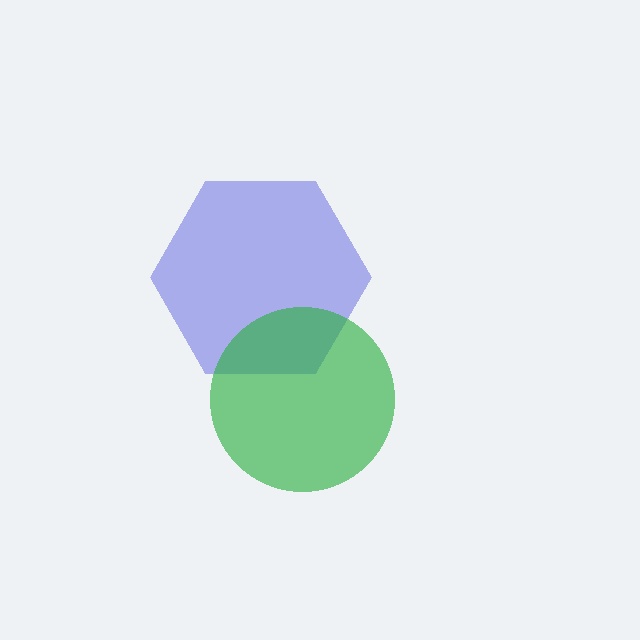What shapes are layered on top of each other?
The layered shapes are: a blue hexagon, a green circle.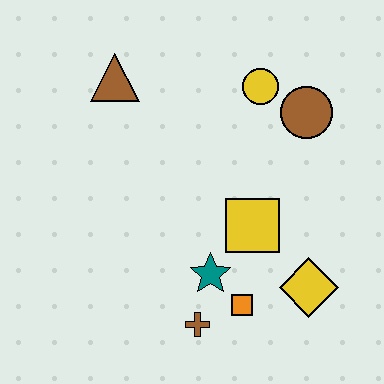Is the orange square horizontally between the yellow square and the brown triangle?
Yes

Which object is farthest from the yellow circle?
The brown cross is farthest from the yellow circle.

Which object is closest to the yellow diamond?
The orange square is closest to the yellow diamond.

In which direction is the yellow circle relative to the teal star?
The yellow circle is above the teal star.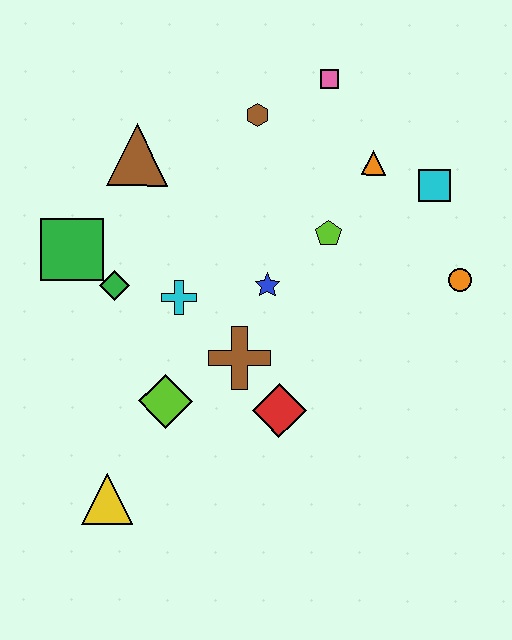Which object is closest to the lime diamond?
The brown cross is closest to the lime diamond.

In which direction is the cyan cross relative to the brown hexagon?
The cyan cross is below the brown hexagon.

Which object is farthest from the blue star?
The yellow triangle is farthest from the blue star.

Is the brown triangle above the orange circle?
Yes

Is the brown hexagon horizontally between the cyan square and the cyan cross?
Yes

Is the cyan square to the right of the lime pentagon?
Yes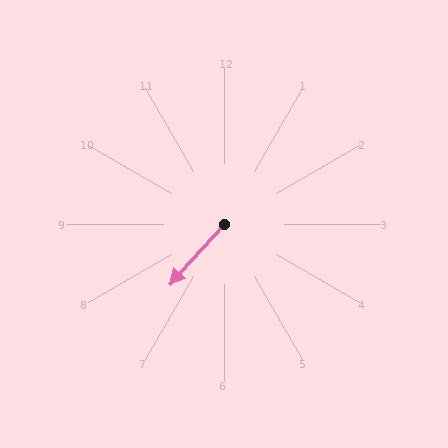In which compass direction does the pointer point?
Southwest.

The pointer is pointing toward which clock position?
Roughly 7 o'clock.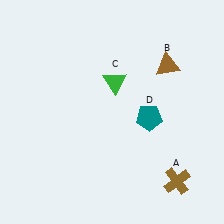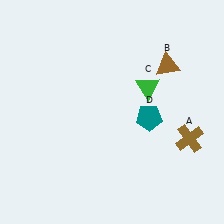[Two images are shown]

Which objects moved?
The objects that moved are: the brown cross (A), the green triangle (C).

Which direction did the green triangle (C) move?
The green triangle (C) moved right.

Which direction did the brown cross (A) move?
The brown cross (A) moved up.